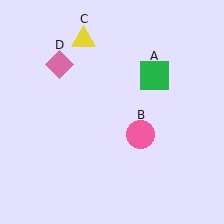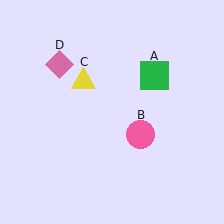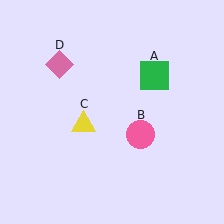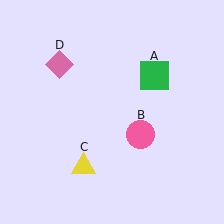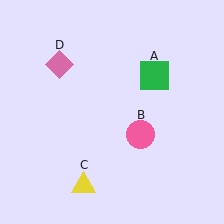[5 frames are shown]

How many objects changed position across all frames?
1 object changed position: yellow triangle (object C).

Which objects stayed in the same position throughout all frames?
Green square (object A) and pink circle (object B) and pink diamond (object D) remained stationary.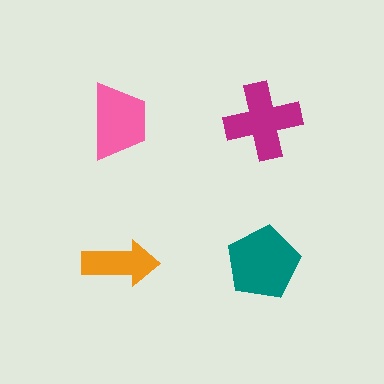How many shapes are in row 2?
2 shapes.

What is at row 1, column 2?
A magenta cross.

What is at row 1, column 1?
A pink trapezoid.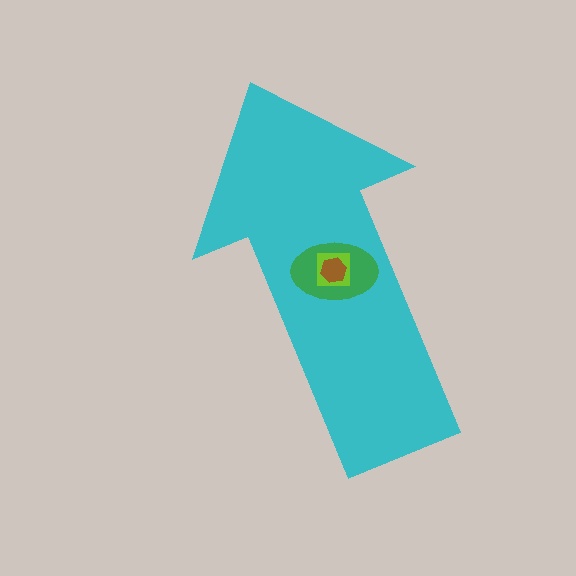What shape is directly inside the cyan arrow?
The green ellipse.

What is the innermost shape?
The brown hexagon.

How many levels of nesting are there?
4.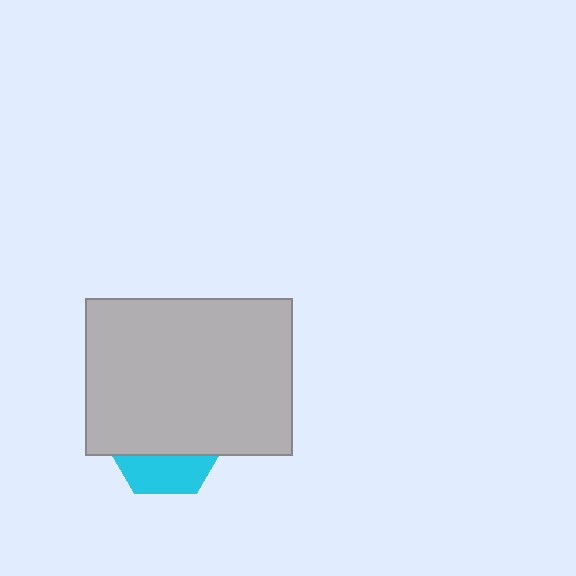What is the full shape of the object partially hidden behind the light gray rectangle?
The partially hidden object is a cyan hexagon.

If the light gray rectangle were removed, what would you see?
You would see the complete cyan hexagon.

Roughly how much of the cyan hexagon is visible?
A small part of it is visible (roughly 32%).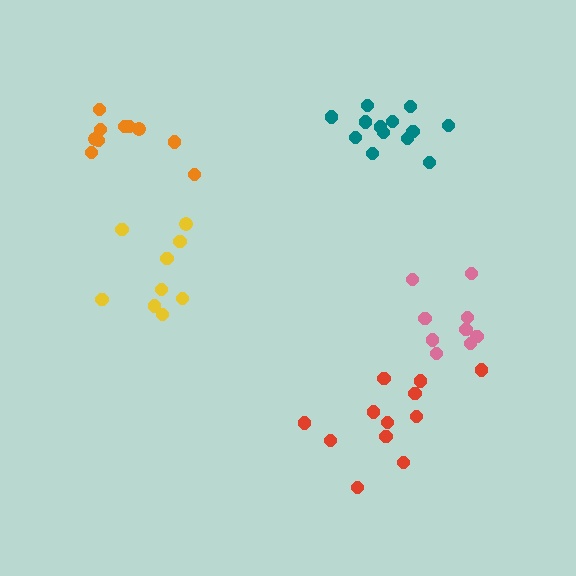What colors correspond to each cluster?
The clusters are colored: teal, yellow, red, orange, pink.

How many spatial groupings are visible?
There are 5 spatial groupings.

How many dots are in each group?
Group 1: 13 dots, Group 2: 9 dots, Group 3: 12 dots, Group 4: 10 dots, Group 5: 9 dots (53 total).